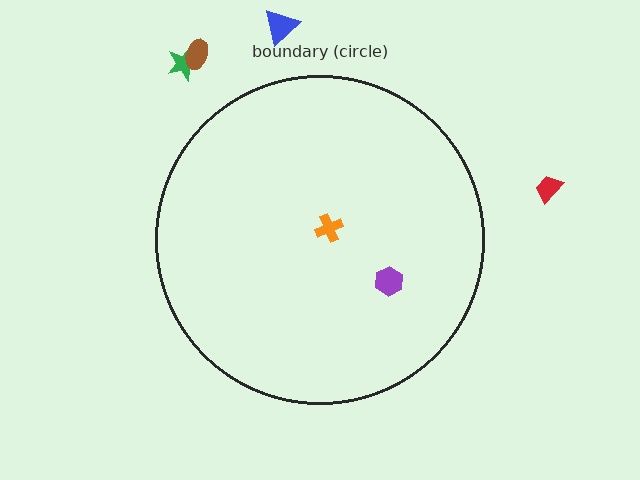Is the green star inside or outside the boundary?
Outside.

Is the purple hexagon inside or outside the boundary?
Inside.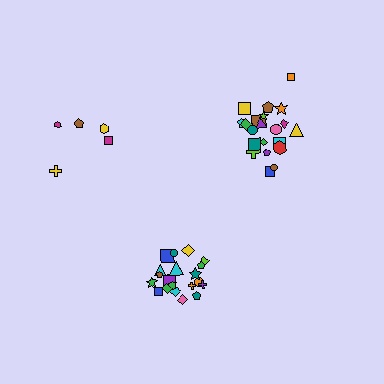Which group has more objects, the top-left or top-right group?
The top-right group.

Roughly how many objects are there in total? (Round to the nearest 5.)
Roughly 50 objects in total.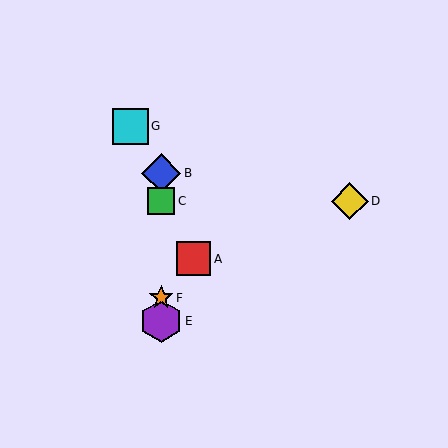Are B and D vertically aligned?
No, B is at x≈161 and D is at x≈350.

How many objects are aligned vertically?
4 objects (B, C, E, F) are aligned vertically.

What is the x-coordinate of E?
Object E is at x≈161.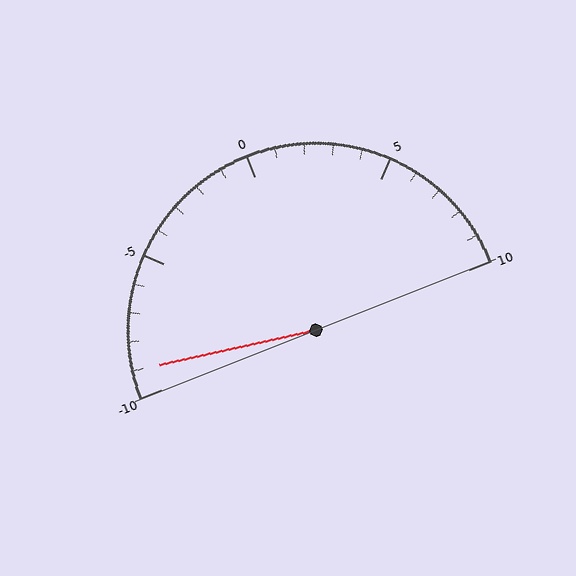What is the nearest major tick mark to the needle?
The nearest major tick mark is -10.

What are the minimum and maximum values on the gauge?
The gauge ranges from -10 to 10.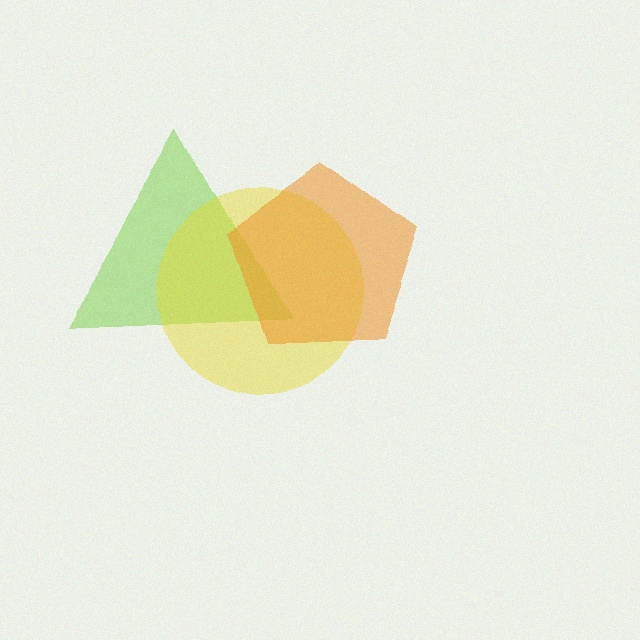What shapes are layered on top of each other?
The layered shapes are: a lime triangle, a yellow circle, an orange pentagon.